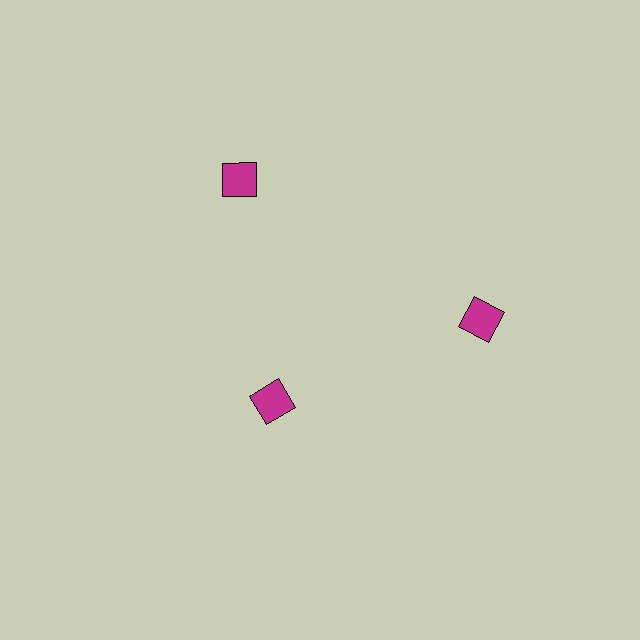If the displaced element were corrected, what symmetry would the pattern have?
It would have 3-fold rotational symmetry — the pattern would map onto itself every 120 degrees.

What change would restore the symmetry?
The symmetry would be restored by moving it outward, back onto the ring so that all 3 diamonds sit at equal angles and equal distance from the center.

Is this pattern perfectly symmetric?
No. The 3 magenta diamonds are arranged in a ring, but one element near the 7 o'clock position is pulled inward toward the center, breaking the 3-fold rotational symmetry.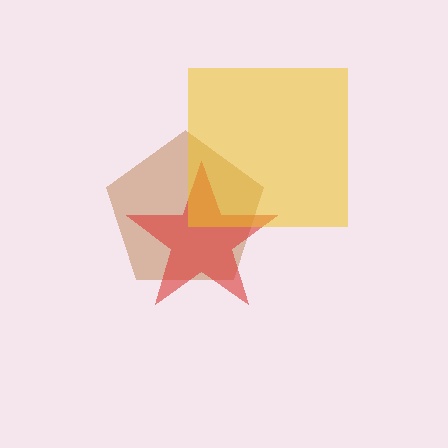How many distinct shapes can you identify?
There are 3 distinct shapes: a brown pentagon, a red star, a yellow square.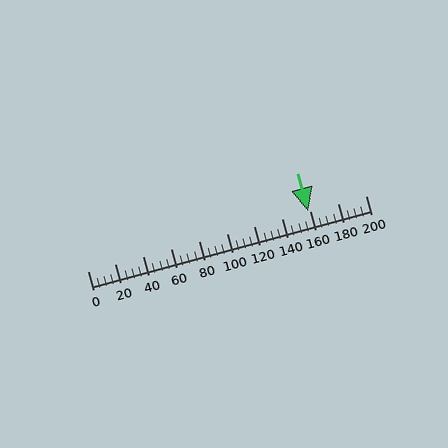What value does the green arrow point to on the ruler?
The green arrow points to approximately 159.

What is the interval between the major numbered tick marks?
The major tick marks are spaced 20 units apart.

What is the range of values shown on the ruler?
The ruler shows values from 0 to 200.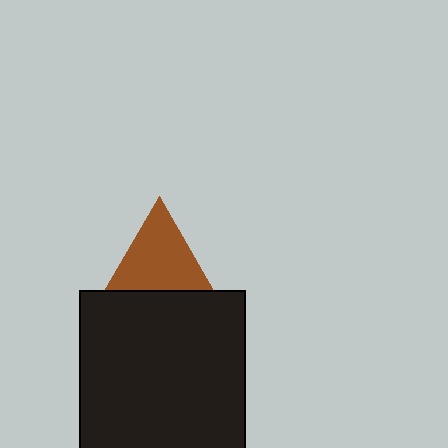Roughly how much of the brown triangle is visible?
Most of it is visible (roughly 66%).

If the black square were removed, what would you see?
You would see the complete brown triangle.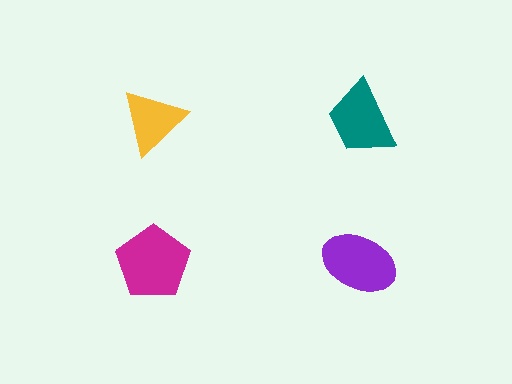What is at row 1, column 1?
A yellow triangle.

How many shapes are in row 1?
2 shapes.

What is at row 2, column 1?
A magenta pentagon.